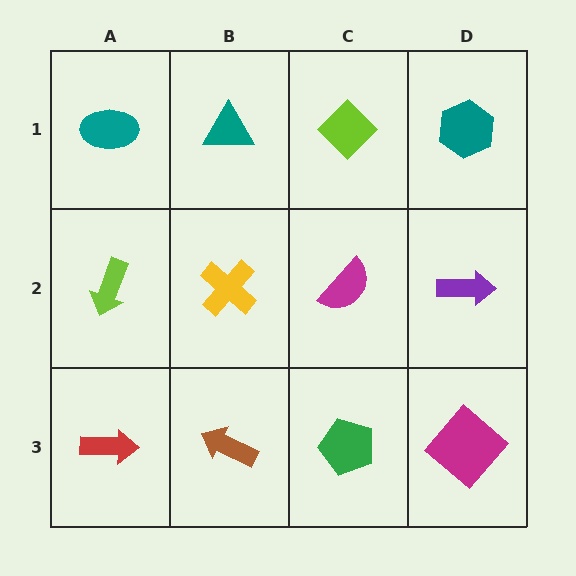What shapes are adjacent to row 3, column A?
A lime arrow (row 2, column A), a brown arrow (row 3, column B).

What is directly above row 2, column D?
A teal hexagon.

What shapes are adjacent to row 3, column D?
A purple arrow (row 2, column D), a green pentagon (row 3, column C).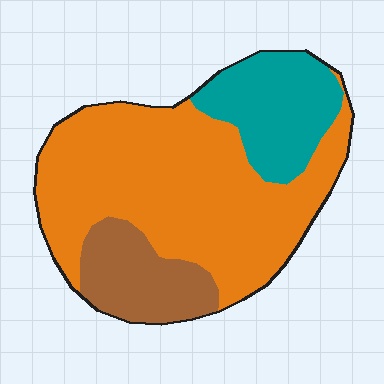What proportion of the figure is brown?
Brown covers 17% of the figure.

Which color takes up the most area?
Orange, at roughly 65%.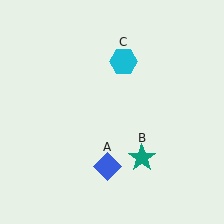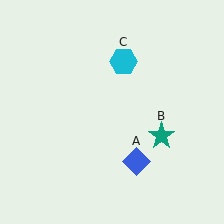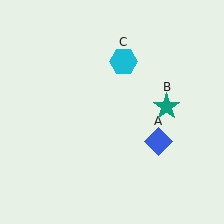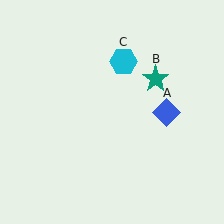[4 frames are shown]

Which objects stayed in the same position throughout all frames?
Cyan hexagon (object C) remained stationary.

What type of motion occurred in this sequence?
The blue diamond (object A), teal star (object B) rotated counterclockwise around the center of the scene.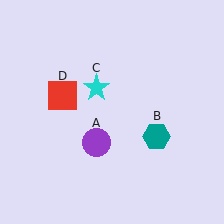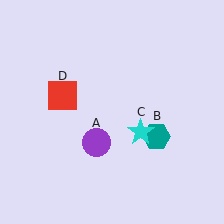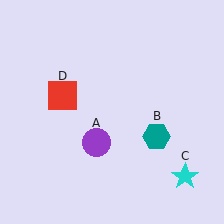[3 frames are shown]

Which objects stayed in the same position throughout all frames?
Purple circle (object A) and teal hexagon (object B) and red square (object D) remained stationary.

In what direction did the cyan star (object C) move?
The cyan star (object C) moved down and to the right.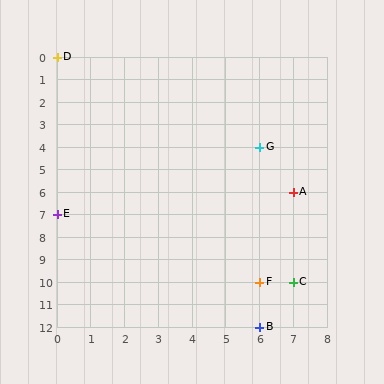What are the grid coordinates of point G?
Point G is at grid coordinates (6, 4).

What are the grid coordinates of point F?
Point F is at grid coordinates (6, 10).